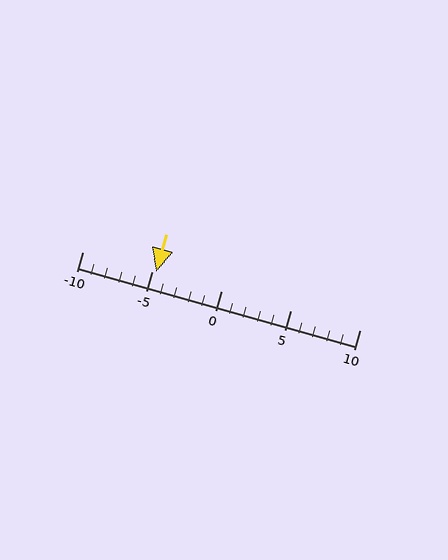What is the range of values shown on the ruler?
The ruler shows values from -10 to 10.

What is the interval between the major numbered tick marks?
The major tick marks are spaced 5 units apart.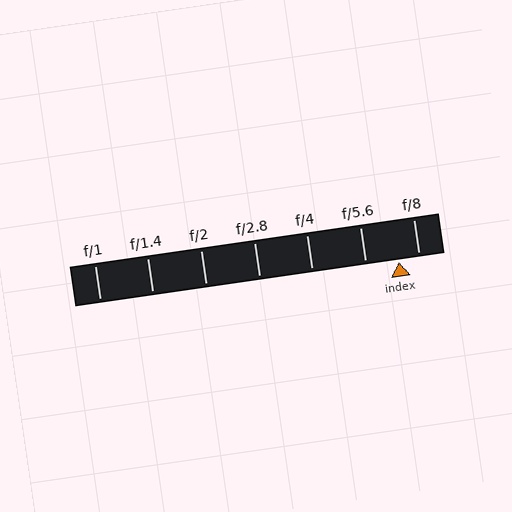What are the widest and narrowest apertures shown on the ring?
The widest aperture shown is f/1 and the narrowest is f/8.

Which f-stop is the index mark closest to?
The index mark is closest to f/8.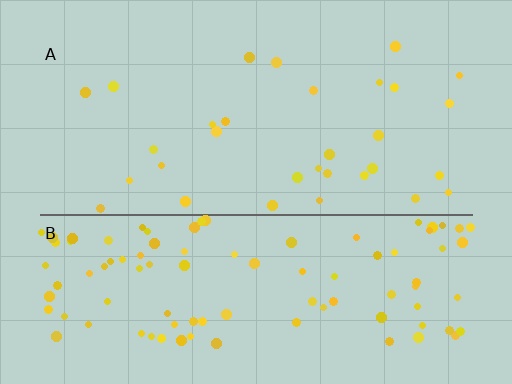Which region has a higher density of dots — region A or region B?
B (the bottom).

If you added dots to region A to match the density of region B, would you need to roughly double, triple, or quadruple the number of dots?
Approximately triple.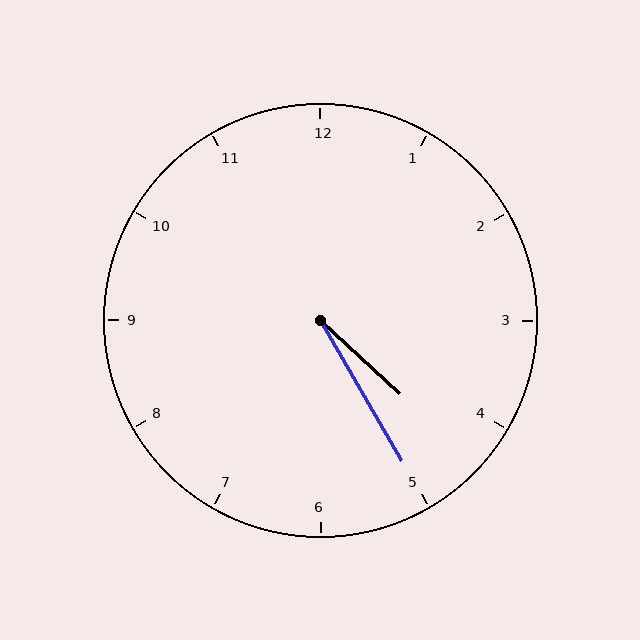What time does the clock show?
4:25.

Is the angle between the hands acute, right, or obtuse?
It is acute.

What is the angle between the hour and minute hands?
Approximately 18 degrees.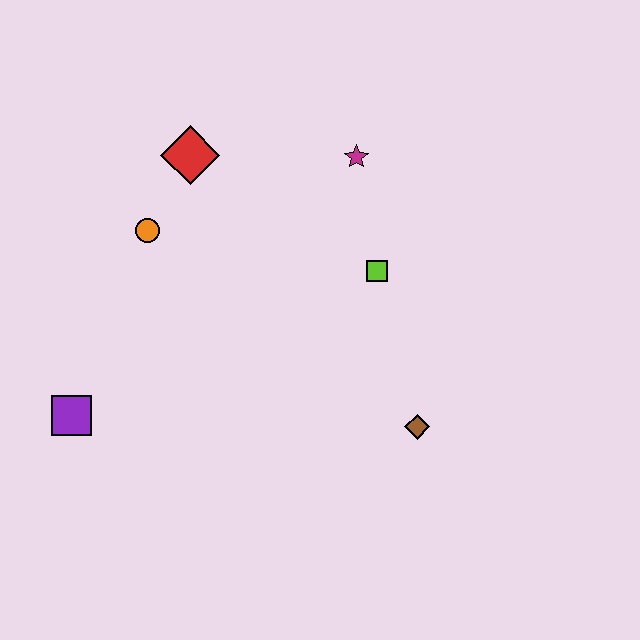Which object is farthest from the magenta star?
The purple square is farthest from the magenta star.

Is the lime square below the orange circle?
Yes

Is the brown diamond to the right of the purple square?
Yes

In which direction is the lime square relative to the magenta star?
The lime square is below the magenta star.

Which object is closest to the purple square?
The orange circle is closest to the purple square.